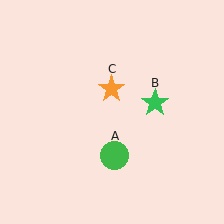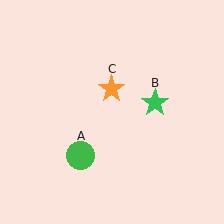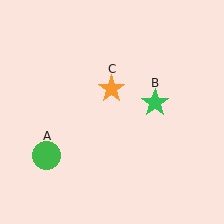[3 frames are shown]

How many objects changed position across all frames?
1 object changed position: green circle (object A).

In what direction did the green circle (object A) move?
The green circle (object A) moved left.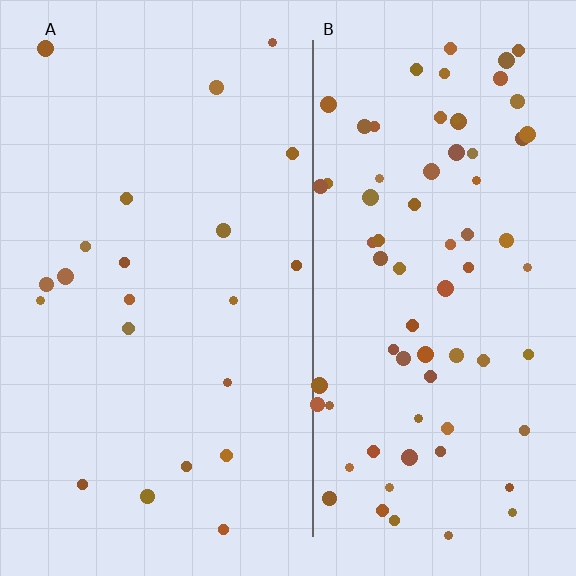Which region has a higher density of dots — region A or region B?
B (the right).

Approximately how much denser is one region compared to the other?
Approximately 3.5× — region B over region A.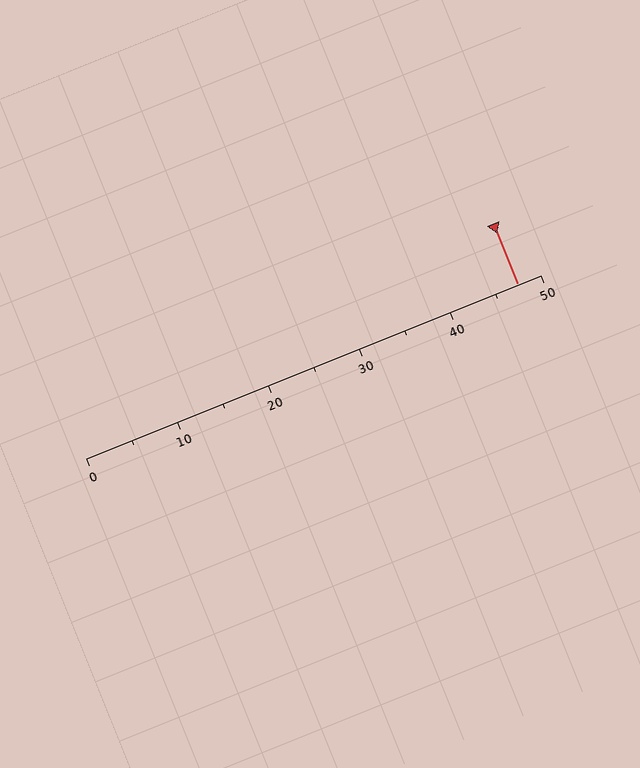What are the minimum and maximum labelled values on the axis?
The axis runs from 0 to 50.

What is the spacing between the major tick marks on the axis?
The major ticks are spaced 10 apart.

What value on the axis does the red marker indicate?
The marker indicates approximately 47.5.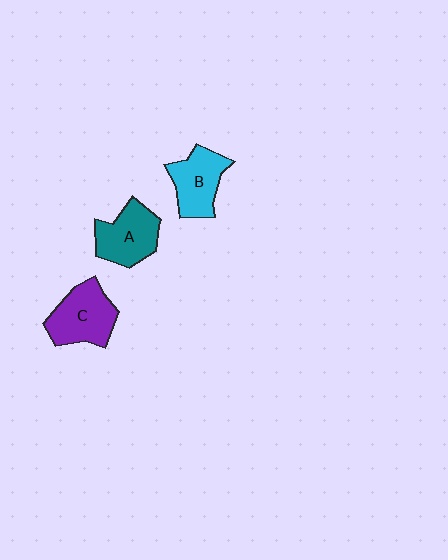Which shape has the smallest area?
Shape B (cyan).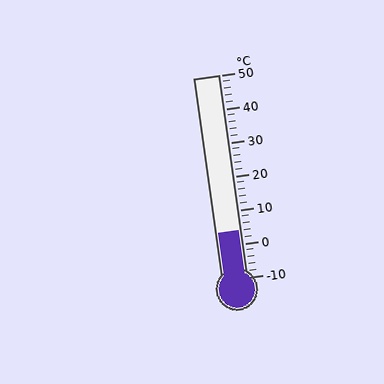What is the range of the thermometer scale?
The thermometer scale ranges from -10°C to 50°C.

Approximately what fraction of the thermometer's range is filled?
The thermometer is filled to approximately 25% of its range.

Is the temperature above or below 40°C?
The temperature is below 40°C.